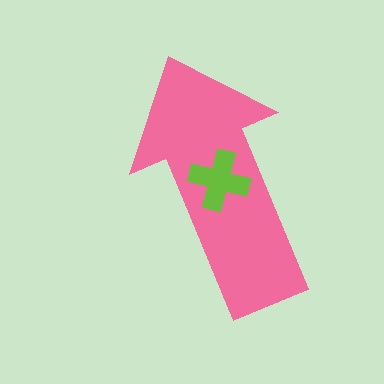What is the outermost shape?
The pink arrow.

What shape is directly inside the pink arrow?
The lime cross.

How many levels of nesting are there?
2.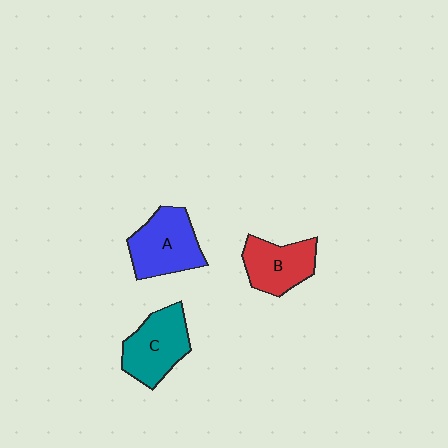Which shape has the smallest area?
Shape B (red).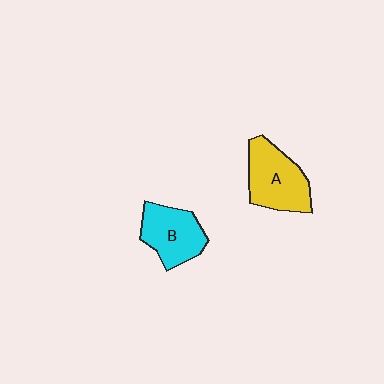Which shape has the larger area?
Shape A (yellow).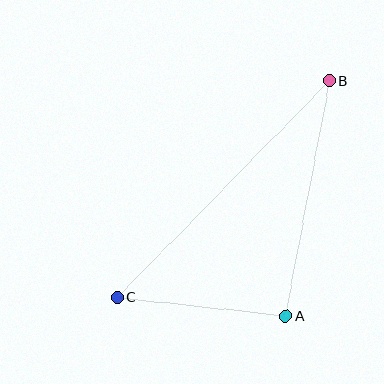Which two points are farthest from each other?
Points B and C are farthest from each other.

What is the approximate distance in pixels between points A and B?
The distance between A and B is approximately 240 pixels.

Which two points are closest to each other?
Points A and C are closest to each other.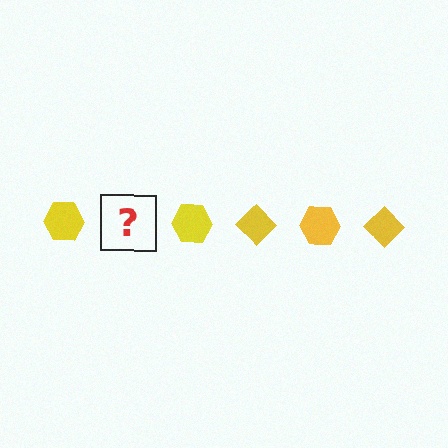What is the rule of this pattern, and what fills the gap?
The rule is that the pattern cycles through hexagon, diamond shapes in yellow. The gap should be filled with a yellow diamond.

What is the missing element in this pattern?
The missing element is a yellow diamond.